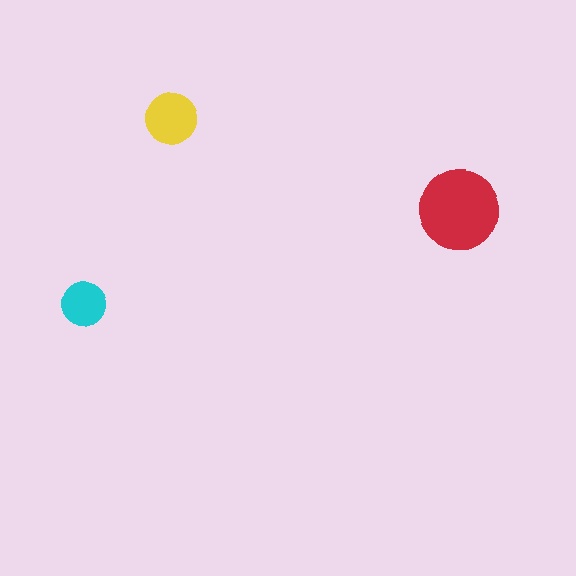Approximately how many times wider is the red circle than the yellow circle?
About 1.5 times wider.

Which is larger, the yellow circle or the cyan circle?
The yellow one.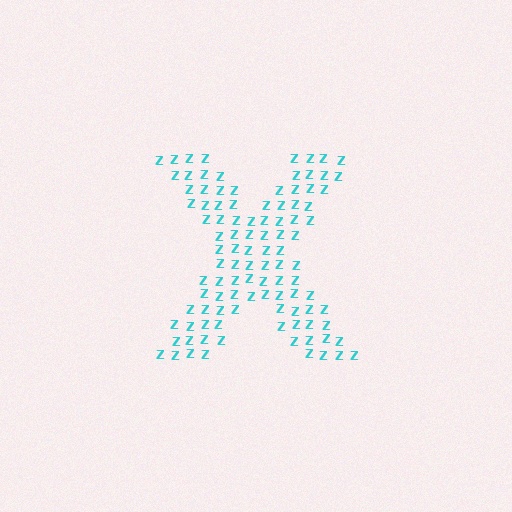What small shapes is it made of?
It is made of small letter Z's.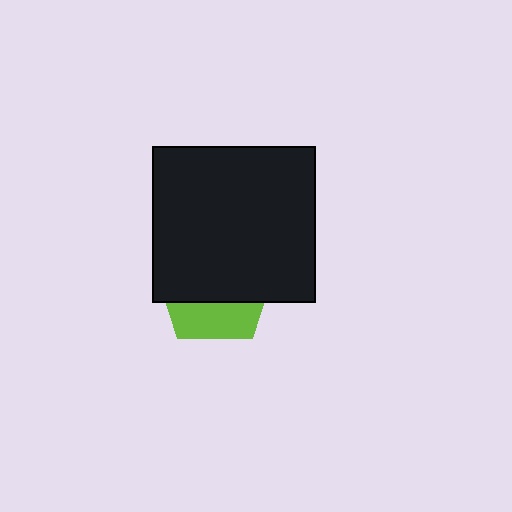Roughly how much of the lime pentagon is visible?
A small part of it is visible (roughly 32%).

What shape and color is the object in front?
The object in front is a black rectangle.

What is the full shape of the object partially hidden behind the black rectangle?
The partially hidden object is a lime pentagon.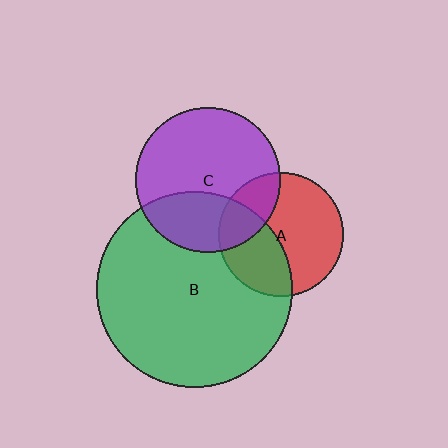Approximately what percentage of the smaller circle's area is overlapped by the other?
Approximately 25%.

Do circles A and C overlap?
Yes.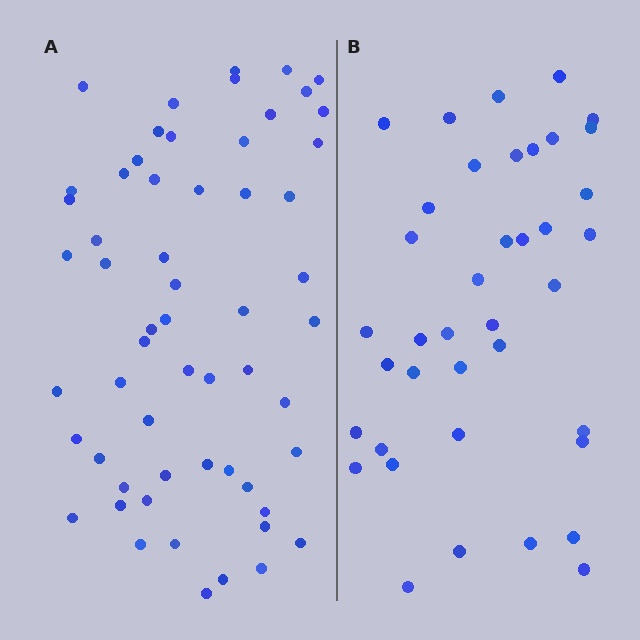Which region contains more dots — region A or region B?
Region A (the left region) has more dots.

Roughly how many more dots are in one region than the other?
Region A has approximately 20 more dots than region B.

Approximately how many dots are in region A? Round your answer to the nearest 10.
About 60 dots. (The exact count is 58, which rounds to 60.)